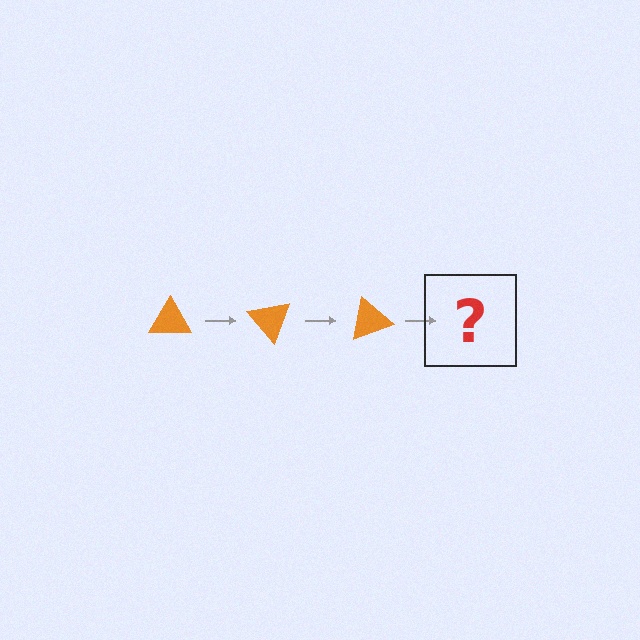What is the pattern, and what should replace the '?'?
The pattern is that the triangle rotates 50 degrees each step. The '?' should be an orange triangle rotated 150 degrees.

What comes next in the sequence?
The next element should be an orange triangle rotated 150 degrees.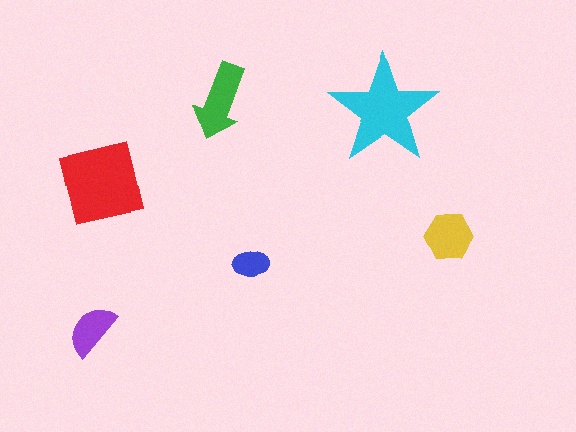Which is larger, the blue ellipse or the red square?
The red square.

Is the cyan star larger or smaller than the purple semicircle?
Larger.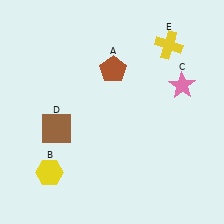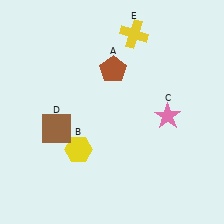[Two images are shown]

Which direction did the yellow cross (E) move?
The yellow cross (E) moved left.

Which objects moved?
The objects that moved are: the yellow hexagon (B), the pink star (C), the yellow cross (E).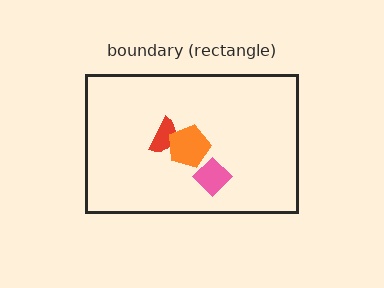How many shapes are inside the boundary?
3 inside, 0 outside.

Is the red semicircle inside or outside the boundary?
Inside.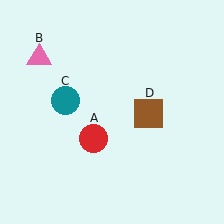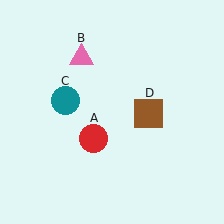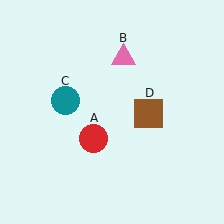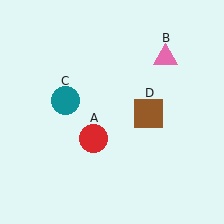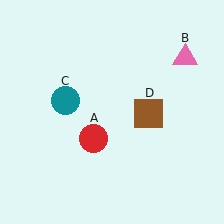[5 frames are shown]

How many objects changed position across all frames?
1 object changed position: pink triangle (object B).